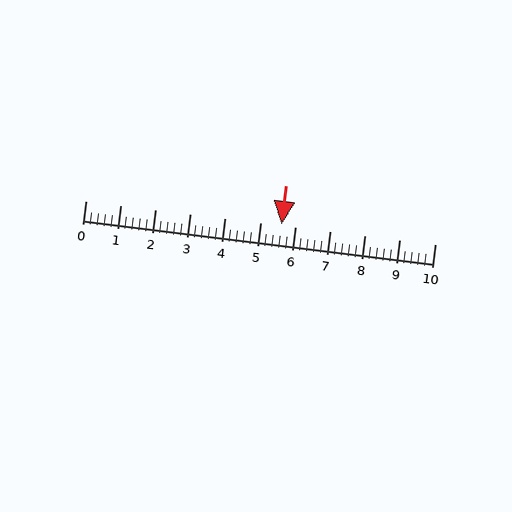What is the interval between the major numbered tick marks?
The major tick marks are spaced 1 units apart.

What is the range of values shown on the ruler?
The ruler shows values from 0 to 10.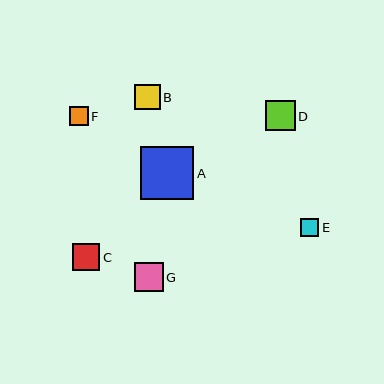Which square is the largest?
Square A is the largest with a size of approximately 53 pixels.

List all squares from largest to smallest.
From largest to smallest: A, D, G, C, B, F, E.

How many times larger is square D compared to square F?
Square D is approximately 1.6 times the size of square F.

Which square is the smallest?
Square E is the smallest with a size of approximately 18 pixels.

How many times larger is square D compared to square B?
Square D is approximately 1.2 times the size of square B.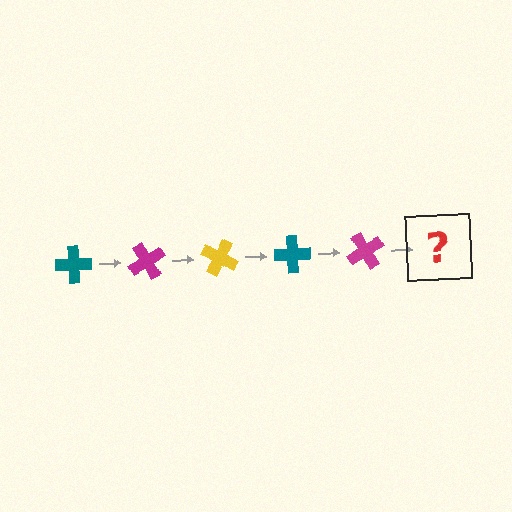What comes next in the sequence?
The next element should be a yellow cross, rotated 300 degrees from the start.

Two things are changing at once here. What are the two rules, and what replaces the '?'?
The two rules are that it rotates 60 degrees each step and the color cycles through teal, magenta, and yellow. The '?' should be a yellow cross, rotated 300 degrees from the start.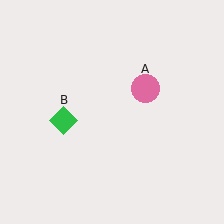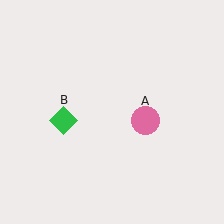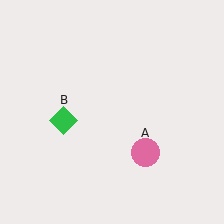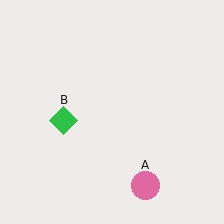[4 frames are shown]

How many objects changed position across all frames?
1 object changed position: pink circle (object A).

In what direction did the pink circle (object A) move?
The pink circle (object A) moved down.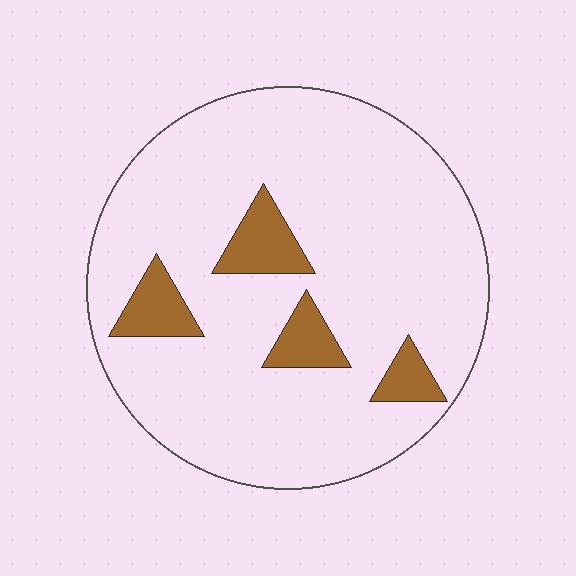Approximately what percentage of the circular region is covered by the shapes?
Approximately 10%.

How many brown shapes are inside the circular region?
4.